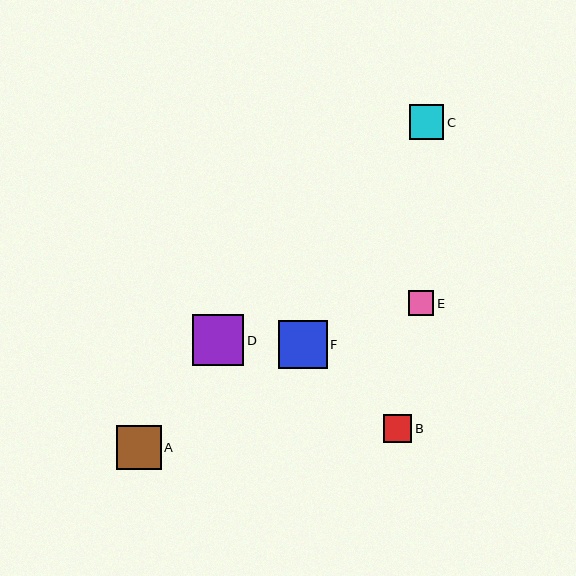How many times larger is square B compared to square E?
Square B is approximately 1.1 times the size of square E.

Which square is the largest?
Square D is the largest with a size of approximately 51 pixels.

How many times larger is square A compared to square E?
Square A is approximately 1.7 times the size of square E.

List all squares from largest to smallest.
From largest to smallest: D, F, A, C, B, E.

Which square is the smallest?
Square E is the smallest with a size of approximately 25 pixels.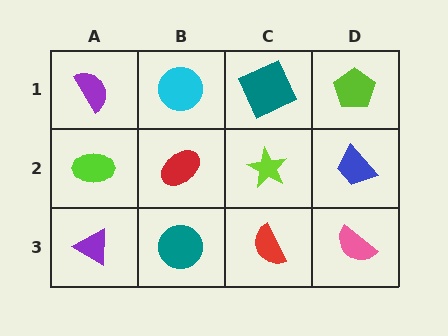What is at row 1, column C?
A teal square.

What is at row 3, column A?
A purple triangle.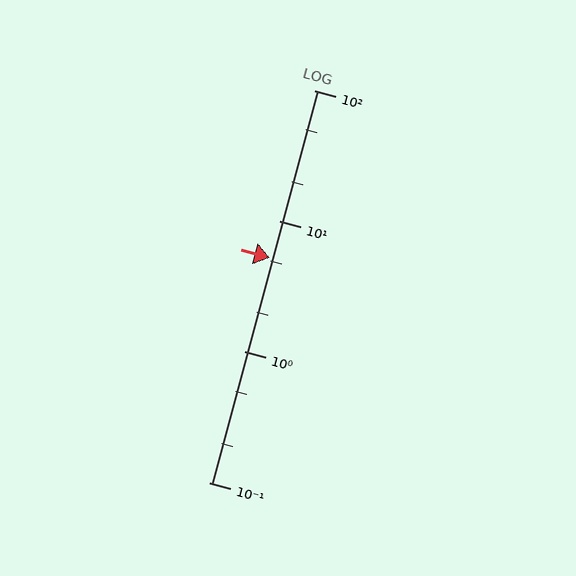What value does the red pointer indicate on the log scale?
The pointer indicates approximately 5.2.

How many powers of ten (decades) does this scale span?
The scale spans 3 decades, from 0.1 to 100.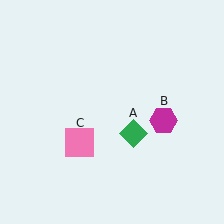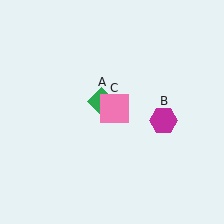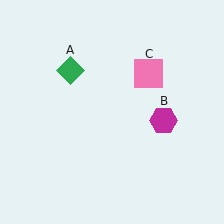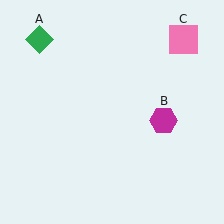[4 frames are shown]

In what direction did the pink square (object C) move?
The pink square (object C) moved up and to the right.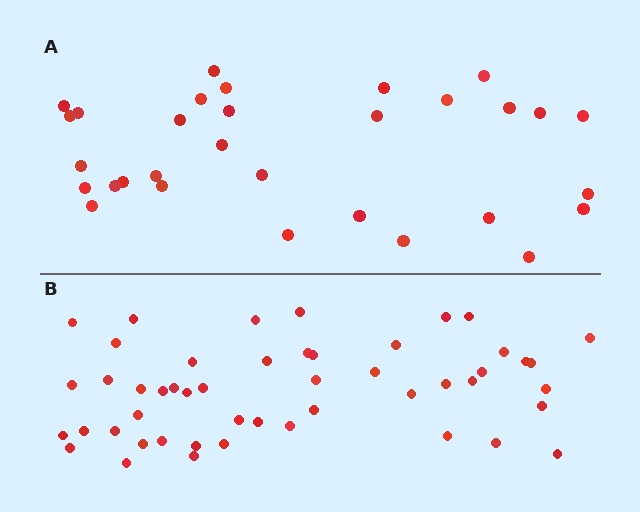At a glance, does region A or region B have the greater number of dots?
Region B (the bottom region) has more dots.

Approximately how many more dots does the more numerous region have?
Region B has approximately 20 more dots than region A.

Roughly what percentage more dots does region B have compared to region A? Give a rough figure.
About 60% more.